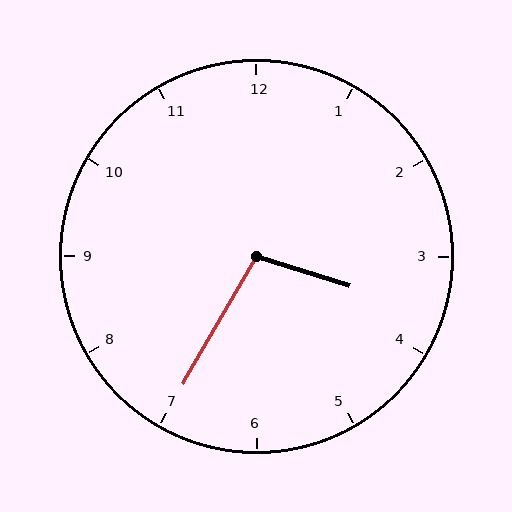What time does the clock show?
3:35.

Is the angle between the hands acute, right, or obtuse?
It is obtuse.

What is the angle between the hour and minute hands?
Approximately 102 degrees.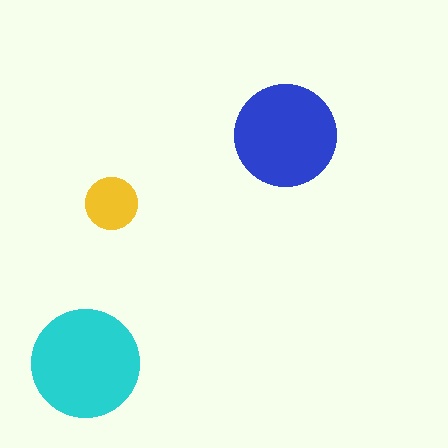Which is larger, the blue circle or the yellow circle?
The blue one.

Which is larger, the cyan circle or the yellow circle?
The cyan one.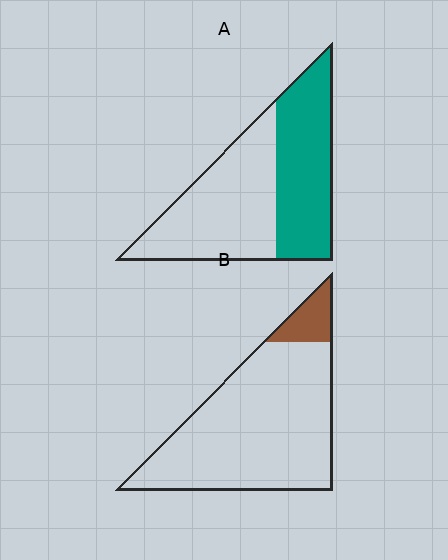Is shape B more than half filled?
No.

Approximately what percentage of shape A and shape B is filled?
A is approximately 45% and B is approximately 10%.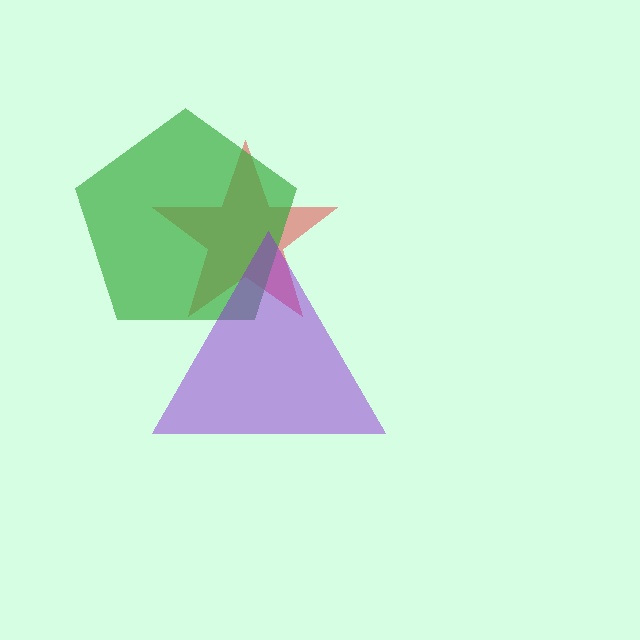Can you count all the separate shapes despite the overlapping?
Yes, there are 3 separate shapes.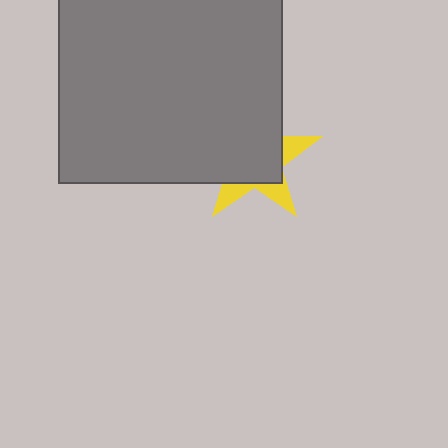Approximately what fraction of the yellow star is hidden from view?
Roughly 69% of the yellow star is hidden behind the gray rectangle.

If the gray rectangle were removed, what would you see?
You would see the complete yellow star.